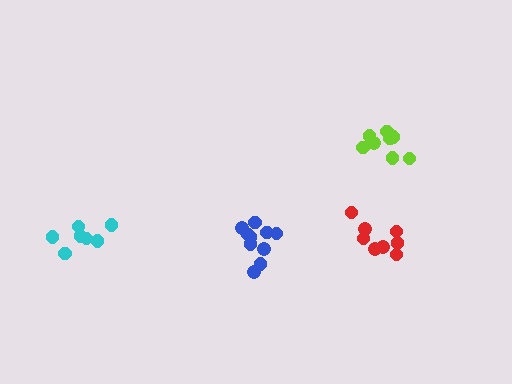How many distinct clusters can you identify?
There are 4 distinct clusters.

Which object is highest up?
The lime cluster is topmost.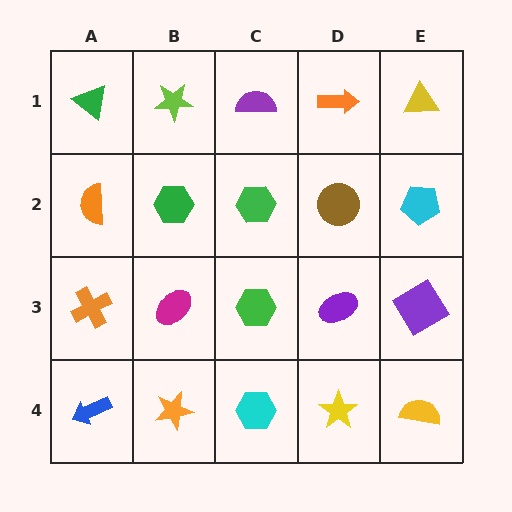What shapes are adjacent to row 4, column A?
An orange cross (row 3, column A), an orange star (row 4, column B).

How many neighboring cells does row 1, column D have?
3.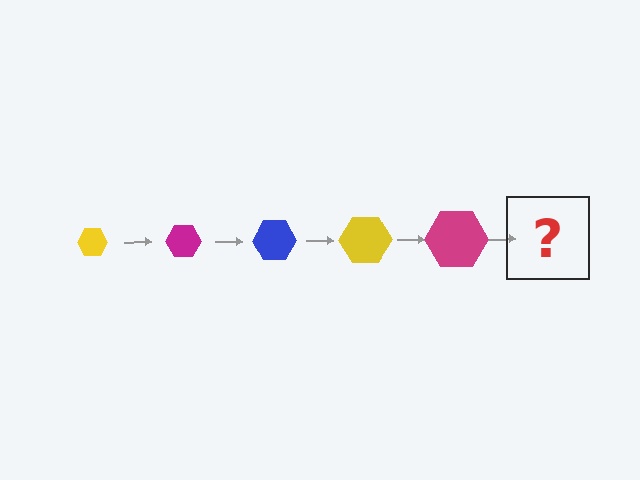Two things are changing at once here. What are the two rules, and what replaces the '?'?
The two rules are that the hexagon grows larger each step and the color cycles through yellow, magenta, and blue. The '?' should be a blue hexagon, larger than the previous one.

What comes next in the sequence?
The next element should be a blue hexagon, larger than the previous one.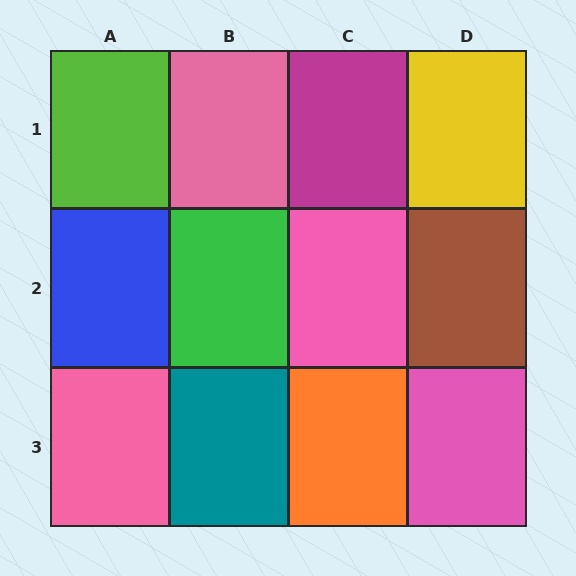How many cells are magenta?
1 cell is magenta.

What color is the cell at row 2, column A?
Blue.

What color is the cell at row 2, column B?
Green.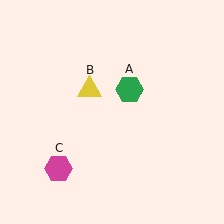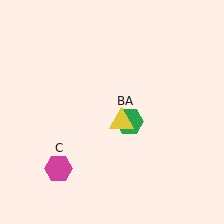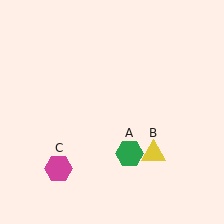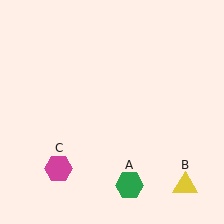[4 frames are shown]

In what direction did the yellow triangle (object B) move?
The yellow triangle (object B) moved down and to the right.